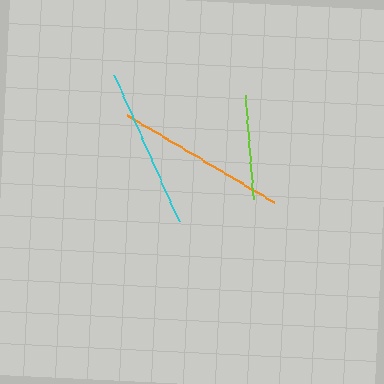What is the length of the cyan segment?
The cyan segment is approximately 159 pixels long.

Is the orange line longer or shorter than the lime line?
The orange line is longer than the lime line.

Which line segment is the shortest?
The lime line is the shortest at approximately 104 pixels.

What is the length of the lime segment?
The lime segment is approximately 104 pixels long.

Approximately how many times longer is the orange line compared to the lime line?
The orange line is approximately 1.6 times the length of the lime line.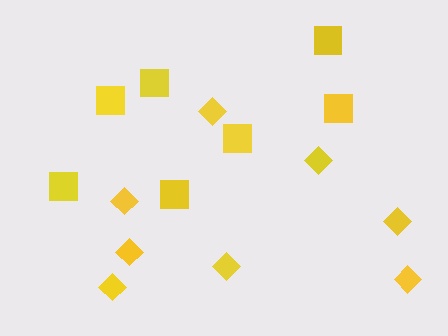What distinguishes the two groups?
There are 2 groups: one group of squares (7) and one group of diamonds (8).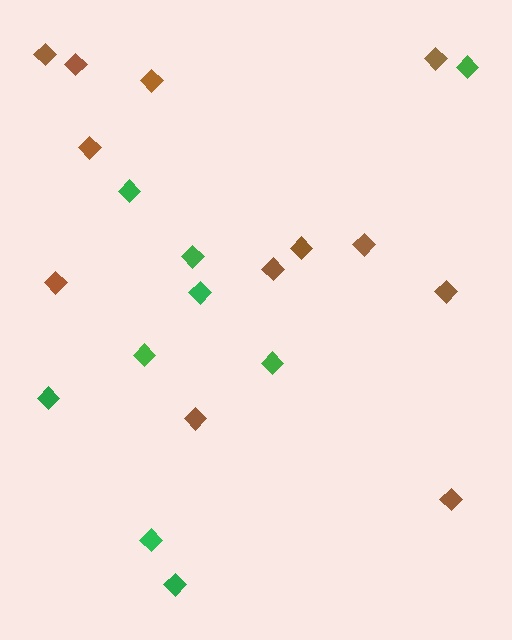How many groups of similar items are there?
There are 2 groups: one group of brown diamonds (12) and one group of green diamonds (9).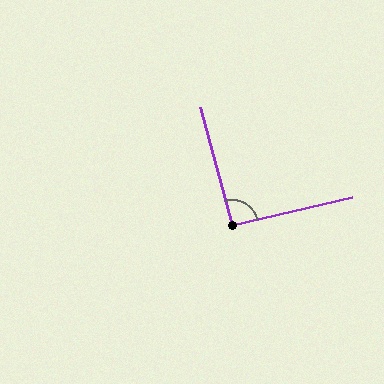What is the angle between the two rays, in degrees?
Approximately 92 degrees.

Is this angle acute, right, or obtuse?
It is approximately a right angle.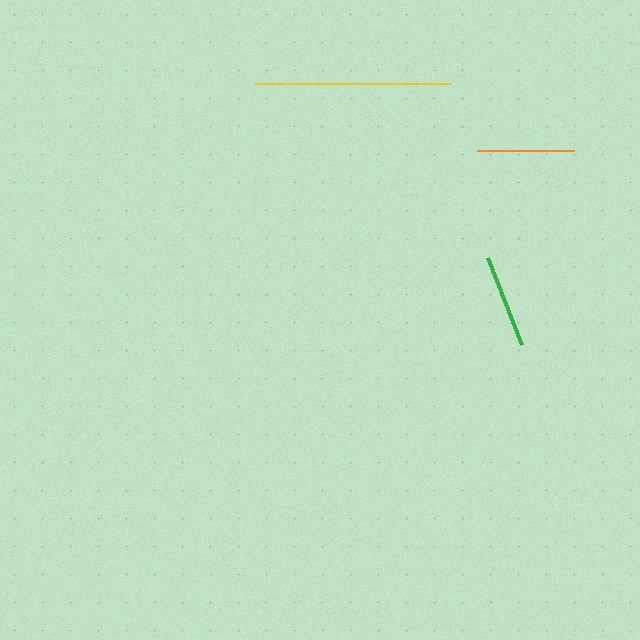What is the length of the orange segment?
The orange segment is approximately 97 pixels long.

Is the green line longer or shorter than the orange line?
The orange line is longer than the green line.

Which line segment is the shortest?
The green line is the shortest at approximately 94 pixels.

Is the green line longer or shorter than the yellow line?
The yellow line is longer than the green line.